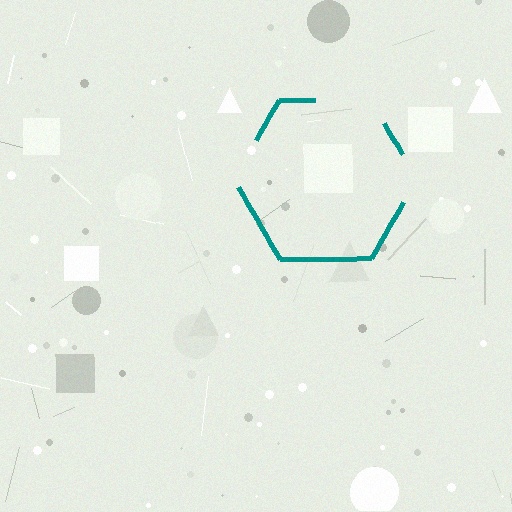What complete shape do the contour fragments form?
The contour fragments form a hexagon.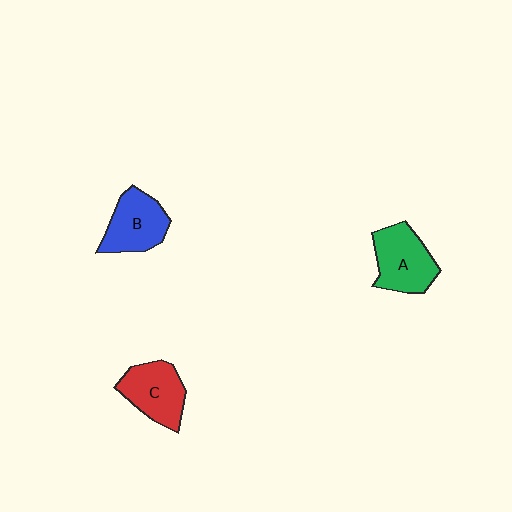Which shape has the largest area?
Shape A (green).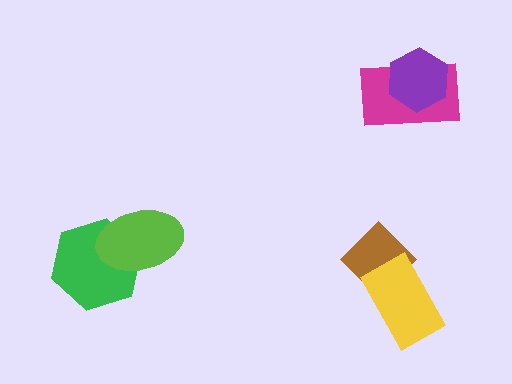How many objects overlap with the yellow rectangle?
1 object overlaps with the yellow rectangle.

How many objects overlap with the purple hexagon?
1 object overlaps with the purple hexagon.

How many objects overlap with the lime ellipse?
1 object overlaps with the lime ellipse.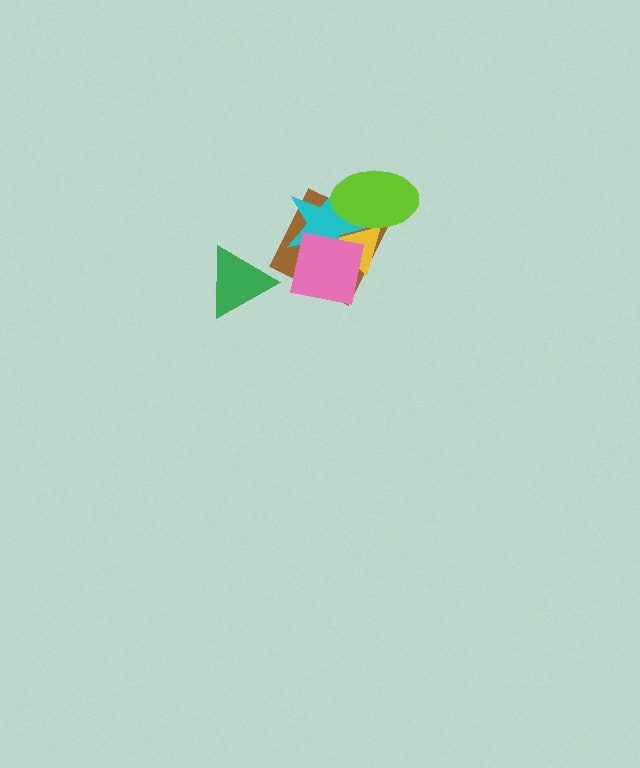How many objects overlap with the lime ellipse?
3 objects overlap with the lime ellipse.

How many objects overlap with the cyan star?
4 objects overlap with the cyan star.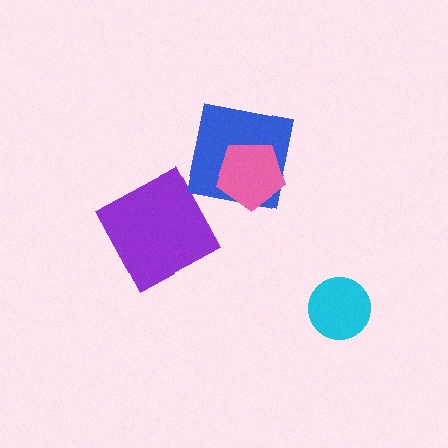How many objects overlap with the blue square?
1 object overlaps with the blue square.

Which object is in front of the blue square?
The pink pentagon is in front of the blue square.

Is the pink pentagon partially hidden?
No, no other shape covers it.